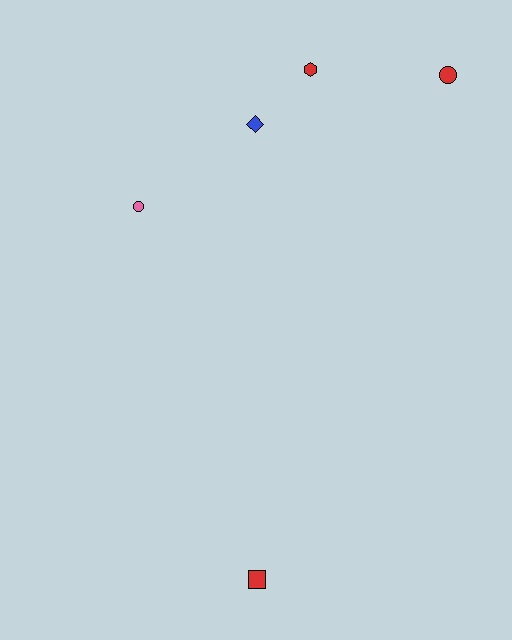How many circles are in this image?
There are 2 circles.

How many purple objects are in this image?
There are no purple objects.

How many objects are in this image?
There are 5 objects.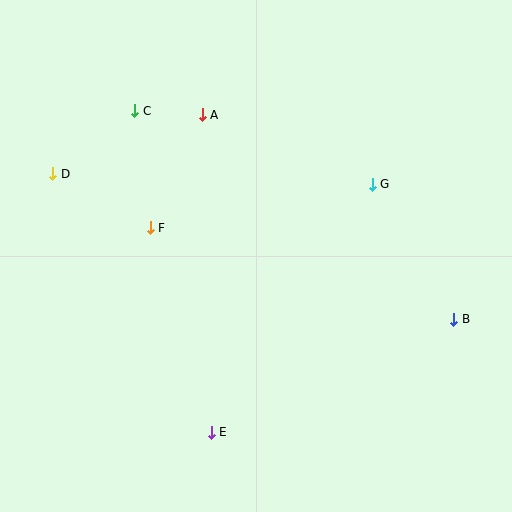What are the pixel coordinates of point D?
Point D is at (53, 174).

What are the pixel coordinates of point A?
Point A is at (202, 115).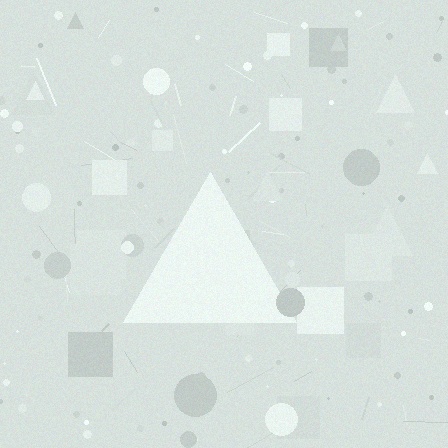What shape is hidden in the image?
A triangle is hidden in the image.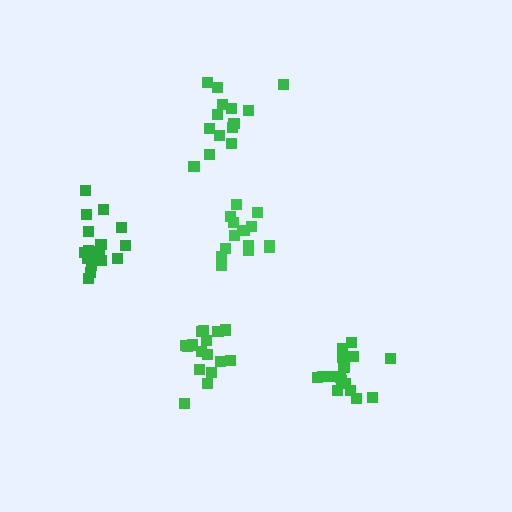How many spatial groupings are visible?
There are 5 spatial groupings.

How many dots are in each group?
Group 1: 16 dots, Group 2: 14 dots, Group 3: 15 dots, Group 4: 18 dots, Group 5: 16 dots (79 total).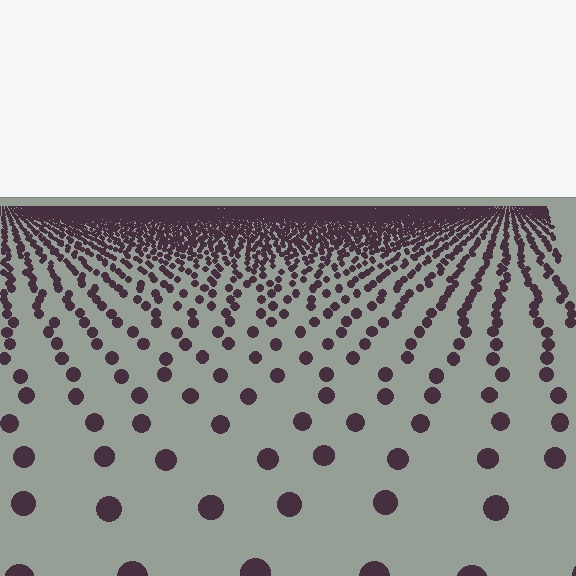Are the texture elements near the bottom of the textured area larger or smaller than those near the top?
Larger. Near the bottom, elements are closer to the viewer and appear at a bigger on-screen size.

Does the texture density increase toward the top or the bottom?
Density increases toward the top.